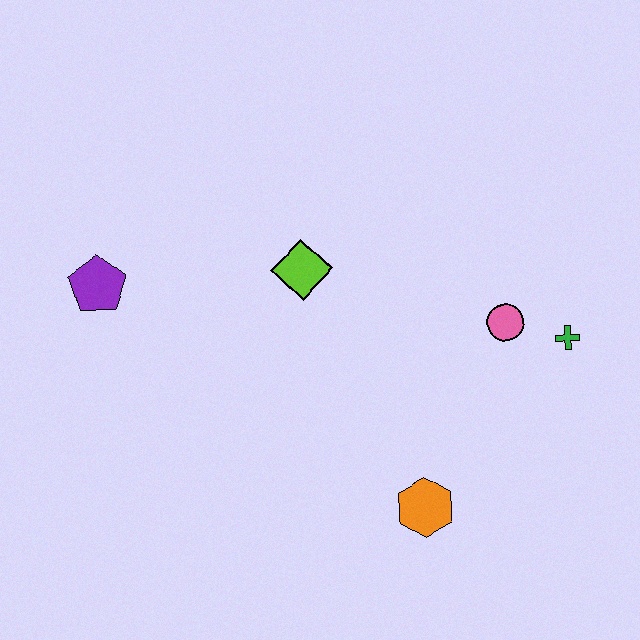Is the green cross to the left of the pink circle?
No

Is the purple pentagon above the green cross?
Yes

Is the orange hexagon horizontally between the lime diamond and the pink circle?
Yes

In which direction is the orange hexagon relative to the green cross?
The orange hexagon is below the green cross.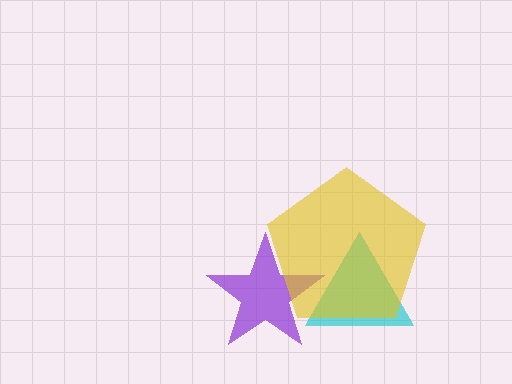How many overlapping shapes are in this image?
There are 3 overlapping shapes in the image.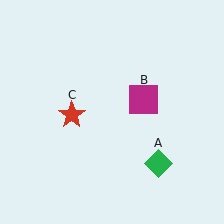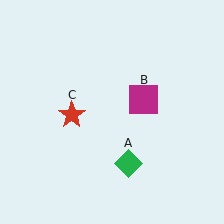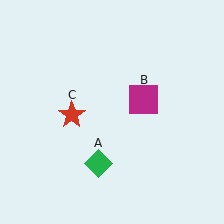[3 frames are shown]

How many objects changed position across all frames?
1 object changed position: green diamond (object A).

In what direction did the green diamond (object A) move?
The green diamond (object A) moved left.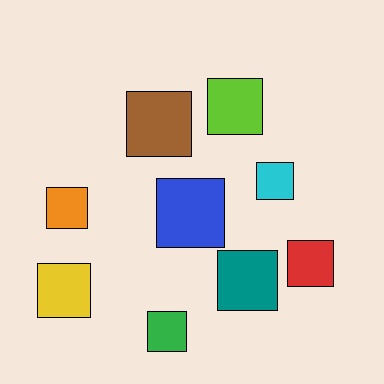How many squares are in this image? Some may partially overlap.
There are 9 squares.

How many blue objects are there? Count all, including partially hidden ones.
There is 1 blue object.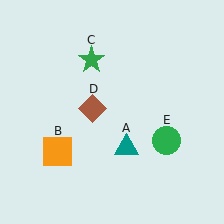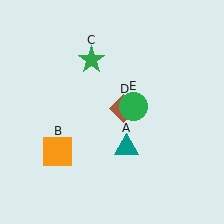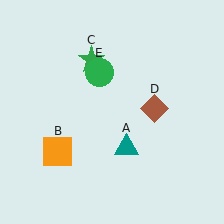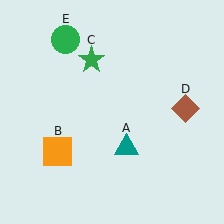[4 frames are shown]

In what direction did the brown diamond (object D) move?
The brown diamond (object D) moved right.